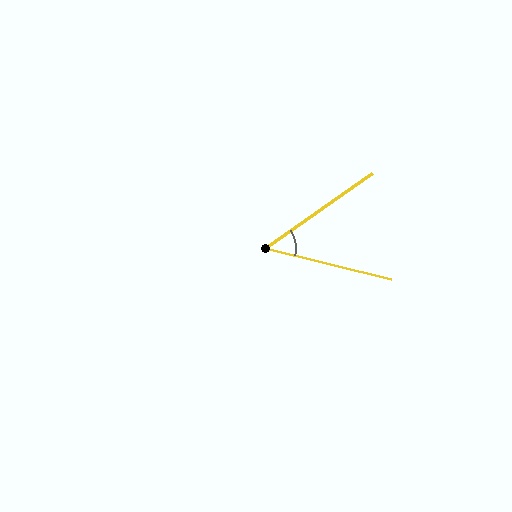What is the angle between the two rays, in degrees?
Approximately 49 degrees.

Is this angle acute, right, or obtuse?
It is acute.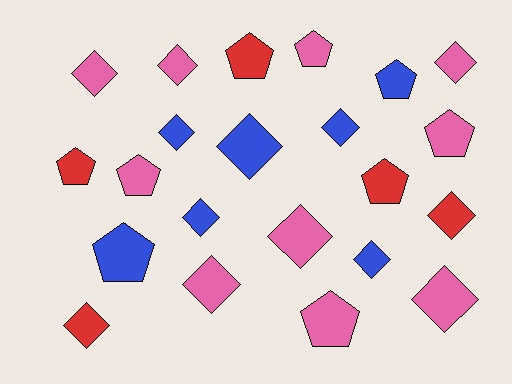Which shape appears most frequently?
Diamond, with 13 objects.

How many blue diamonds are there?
There are 5 blue diamonds.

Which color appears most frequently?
Pink, with 10 objects.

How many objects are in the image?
There are 22 objects.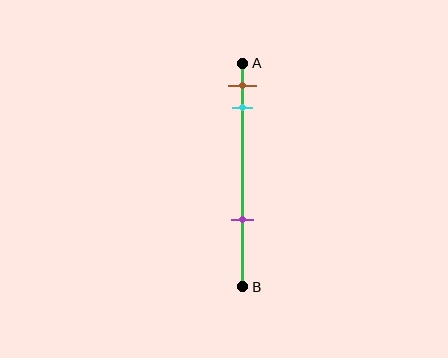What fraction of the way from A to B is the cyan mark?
The cyan mark is approximately 20% (0.2) of the way from A to B.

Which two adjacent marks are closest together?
The brown and cyan marks are the closest adjacent pair.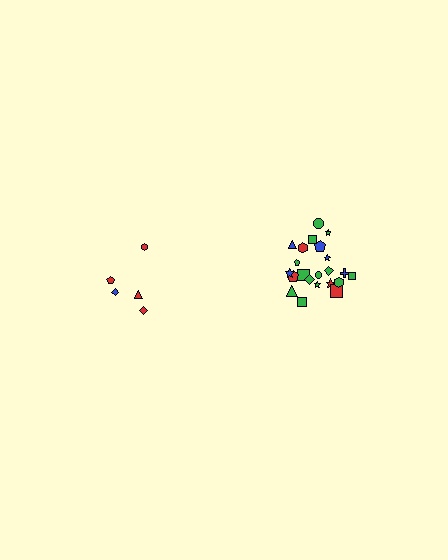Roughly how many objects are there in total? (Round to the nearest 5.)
Roughly 25 objects in total.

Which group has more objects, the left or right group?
The right group.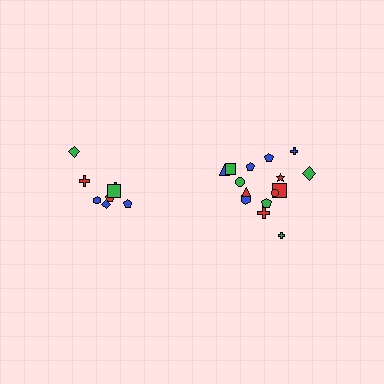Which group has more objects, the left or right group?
The right group.